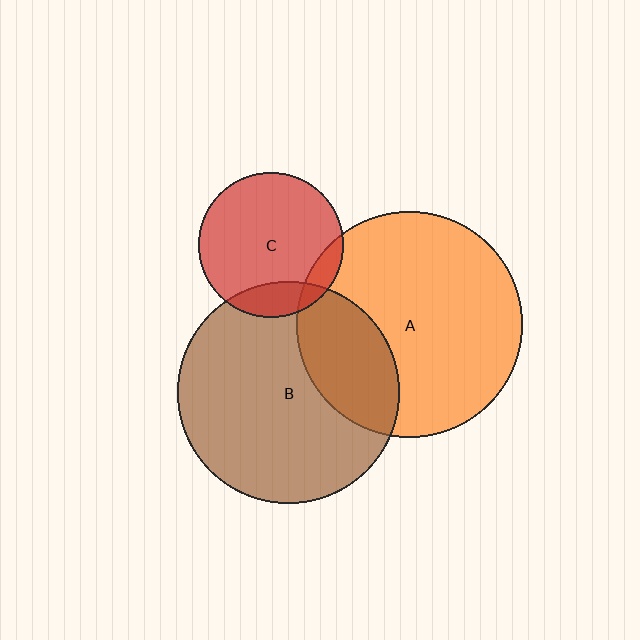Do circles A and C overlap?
Yes.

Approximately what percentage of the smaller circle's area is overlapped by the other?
Approximately 10%.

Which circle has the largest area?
Circle A (orange).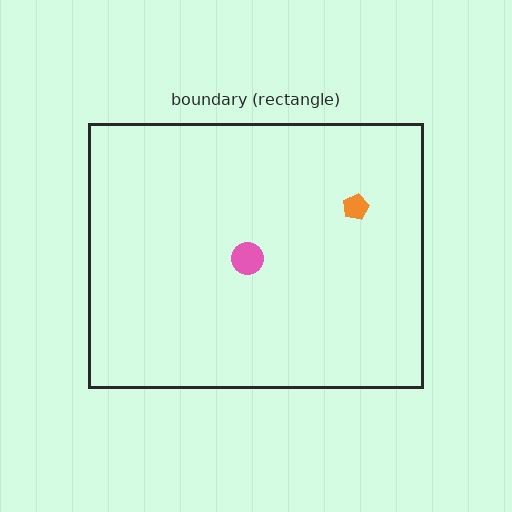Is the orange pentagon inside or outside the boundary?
Inside.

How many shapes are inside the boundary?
2 inside, 0 outside.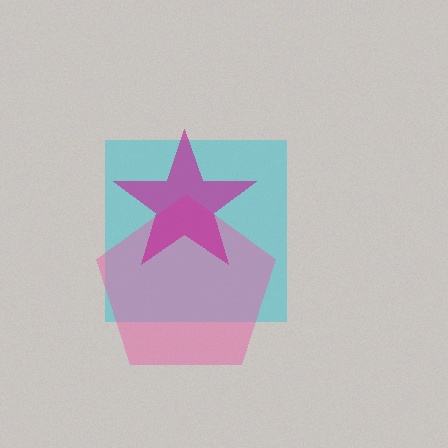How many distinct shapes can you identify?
There are 3 distinct shapes: a cyan square, a pink pentagon, a magenta star.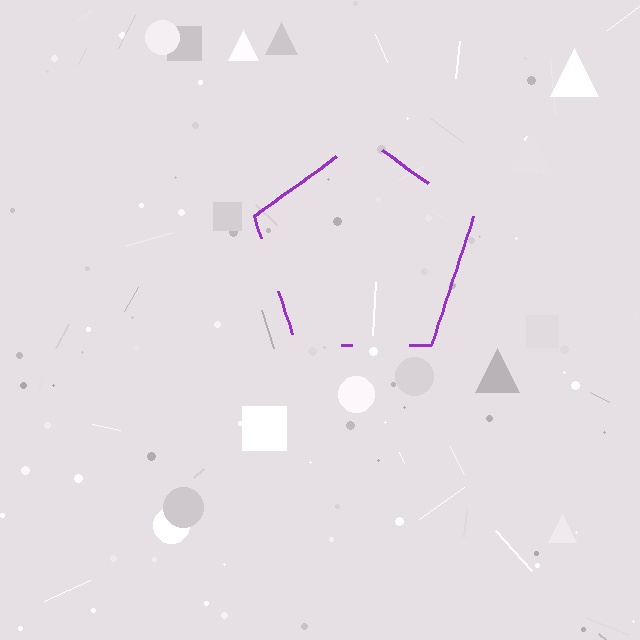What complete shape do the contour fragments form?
The contour fragments form a pentagon.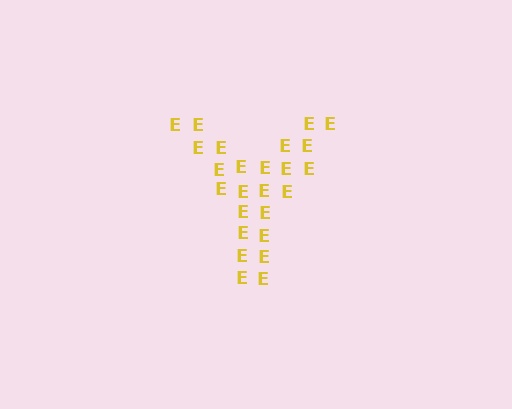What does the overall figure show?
The overall figure shows the letter Y.